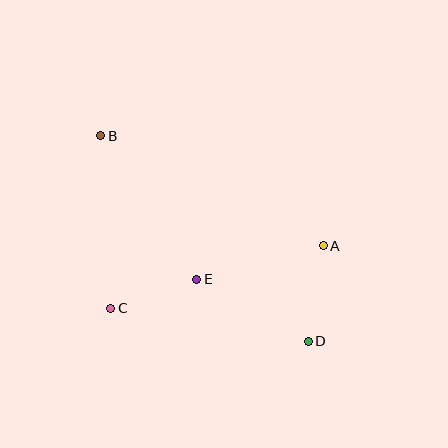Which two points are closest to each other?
Points C and E are closest to each other.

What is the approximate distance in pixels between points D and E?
The distance between D and E is approximately 128 pixels.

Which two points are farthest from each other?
Points B and D are farthest from each other.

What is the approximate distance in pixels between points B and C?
The distance between B and C is approximately 173 pixels.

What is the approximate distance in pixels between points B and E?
The distance between B and E is approximately 173 pixels.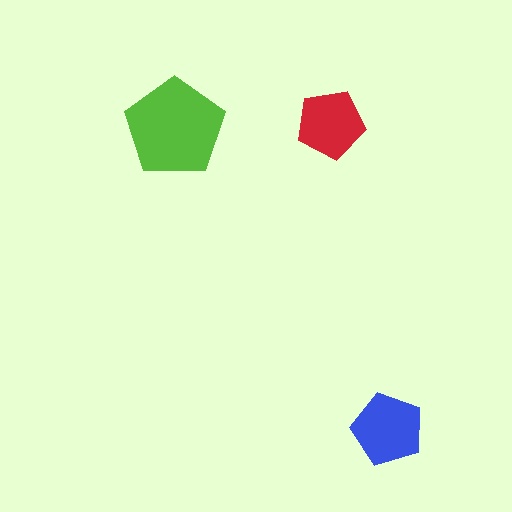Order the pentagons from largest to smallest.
the lime one, the blue one, the red one.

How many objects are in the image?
There are 3 objects in the image.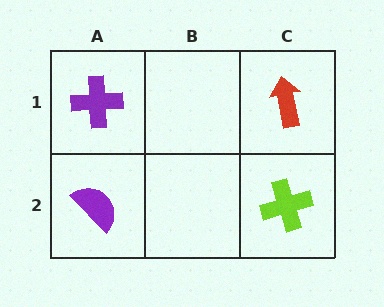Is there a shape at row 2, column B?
No, that cell is empty.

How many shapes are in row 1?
2 shapes.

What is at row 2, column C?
A lime cross.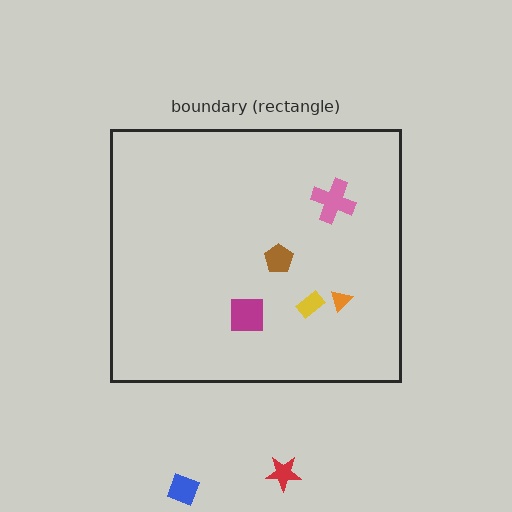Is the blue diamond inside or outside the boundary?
Outside.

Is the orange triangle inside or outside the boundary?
Inside.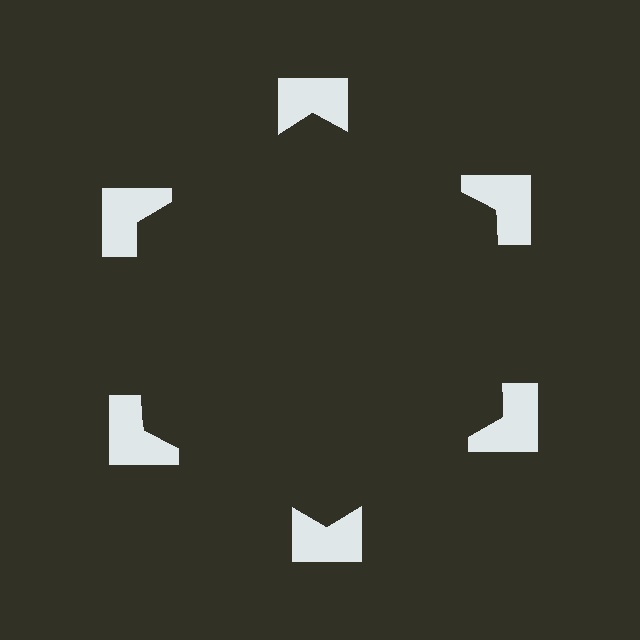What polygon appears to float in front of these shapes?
An illusory hexagon — its edges are inferred from the aligned wedge cuts in the notched squares, not physically drawn.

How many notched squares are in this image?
There are 6 — one at each vertex of the illusory hexagon.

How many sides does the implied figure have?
6 sides.